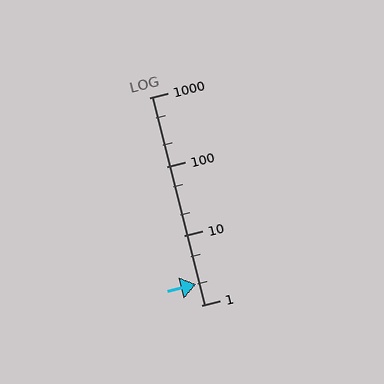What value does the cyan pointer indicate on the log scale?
The pointer indicates approximately 2.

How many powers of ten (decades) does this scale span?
The scale spans 3 decades, from 1 to 1000.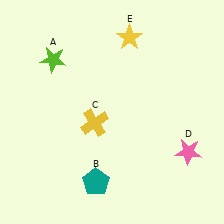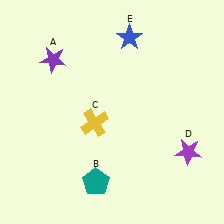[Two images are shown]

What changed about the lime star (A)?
In Image 1, A is lime. In Image 2, it changed to purple.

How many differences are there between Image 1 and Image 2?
There are 3 differences between the two images.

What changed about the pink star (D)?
In Image 1, D is pink. In Image 2, it changed to purple.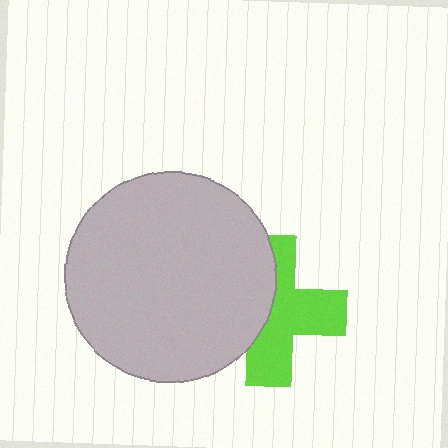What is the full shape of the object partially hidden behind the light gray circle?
The partially hidden object is a lime cross.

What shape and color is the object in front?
The object in front is a light gray circle.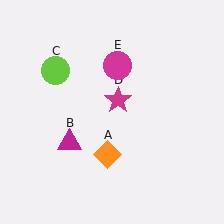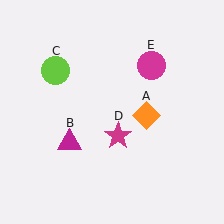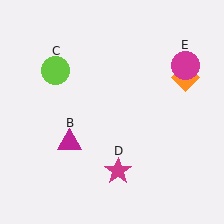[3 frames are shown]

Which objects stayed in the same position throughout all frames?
Magenta triangle (object B) and lime circle (object C) remained stationary.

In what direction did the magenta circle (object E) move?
The magenta circle (object E) moved right.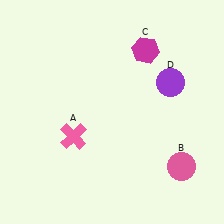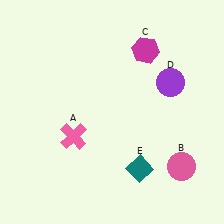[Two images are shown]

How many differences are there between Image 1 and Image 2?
There is 1 difference between the two images.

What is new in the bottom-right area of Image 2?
A teal diamond (E) was added in the bottom-right area of Image 2.